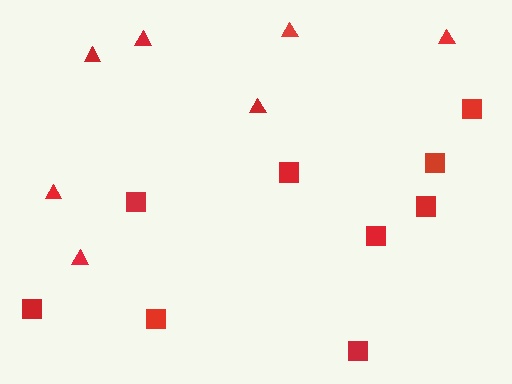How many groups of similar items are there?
There are 2 groups: one group of triangles (7) and one group of squares (9).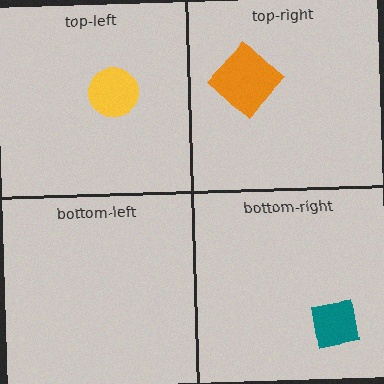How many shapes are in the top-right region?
1.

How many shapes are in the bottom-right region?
1.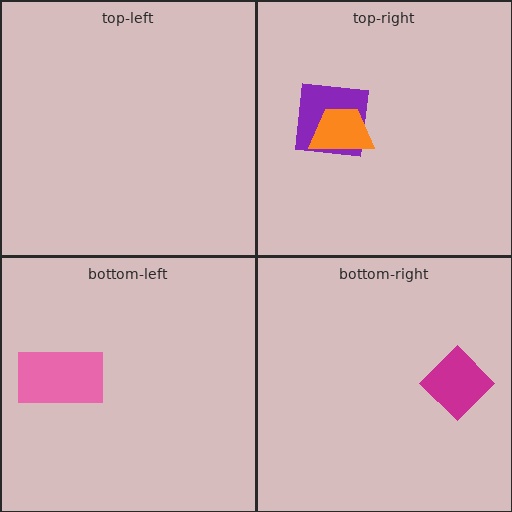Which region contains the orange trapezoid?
The top-right region.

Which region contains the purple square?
The top-right region.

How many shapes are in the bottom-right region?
1.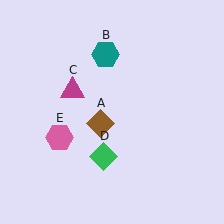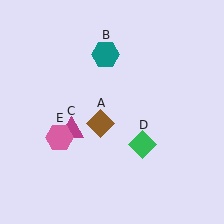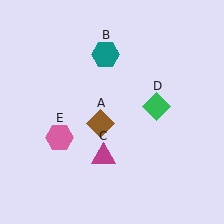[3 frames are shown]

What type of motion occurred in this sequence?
The magenta triangle (object C), green diamond (object D) rotated counterclockwise around the center of the scene.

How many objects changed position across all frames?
2 objects changed position: magenta triangle (object C), green diamond (object D).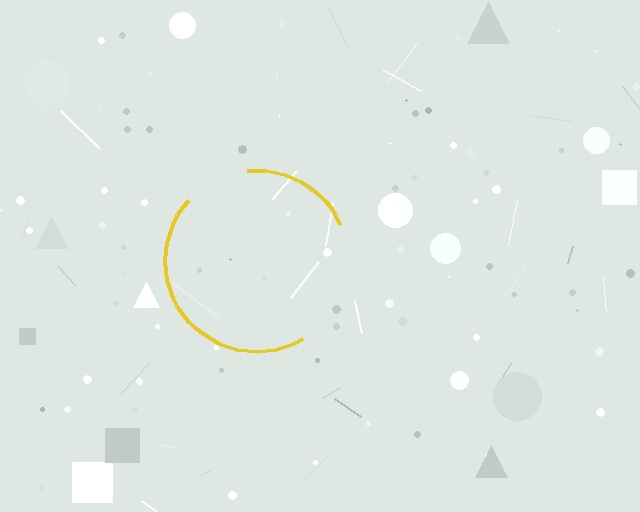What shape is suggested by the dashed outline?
The dashed outline suggests a circle.